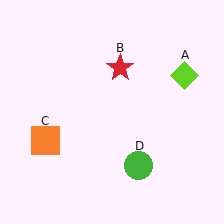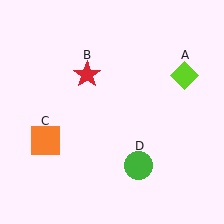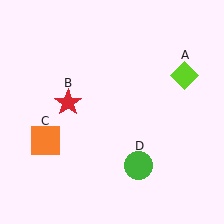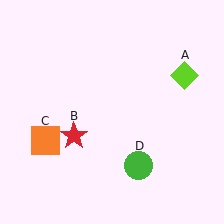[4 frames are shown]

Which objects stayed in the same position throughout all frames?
Lime diamond (object A) and orange square (object C) and green circle (object D) remained stationary.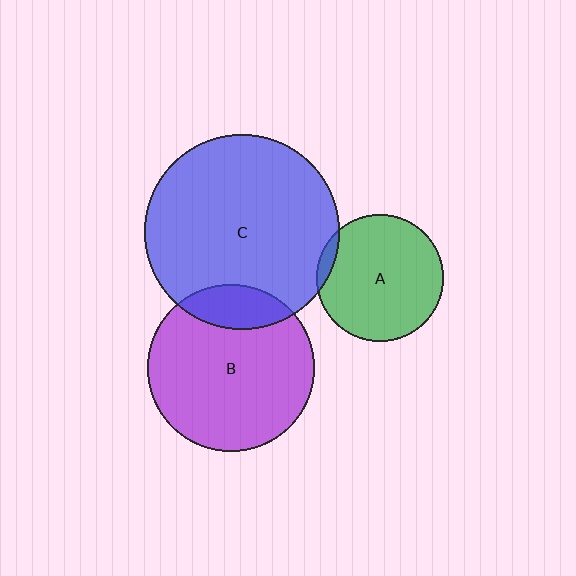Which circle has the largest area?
Circle C (blue).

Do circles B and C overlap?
Yes.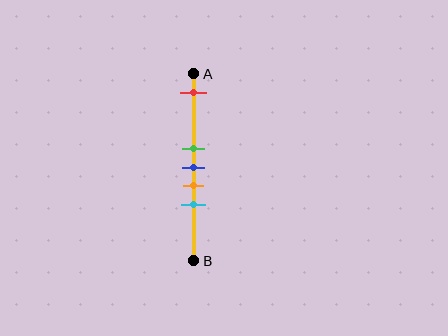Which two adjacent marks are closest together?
The green and blue marks are the closest adjacent pair.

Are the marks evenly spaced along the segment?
No, the marks are not evenly spaced.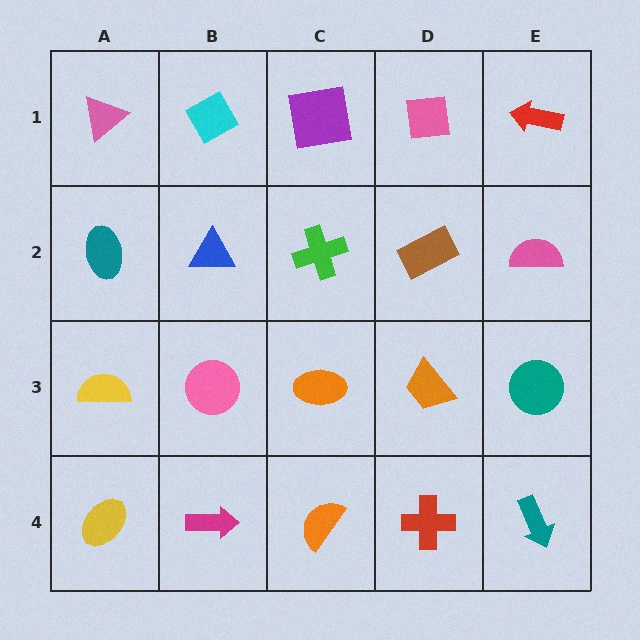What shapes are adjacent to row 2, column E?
A red arrow (row 1, column E), a teal circle (row 3, column E), a brown rectangle (row 2, column D).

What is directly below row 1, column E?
A pink semicircle.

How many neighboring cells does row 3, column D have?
4.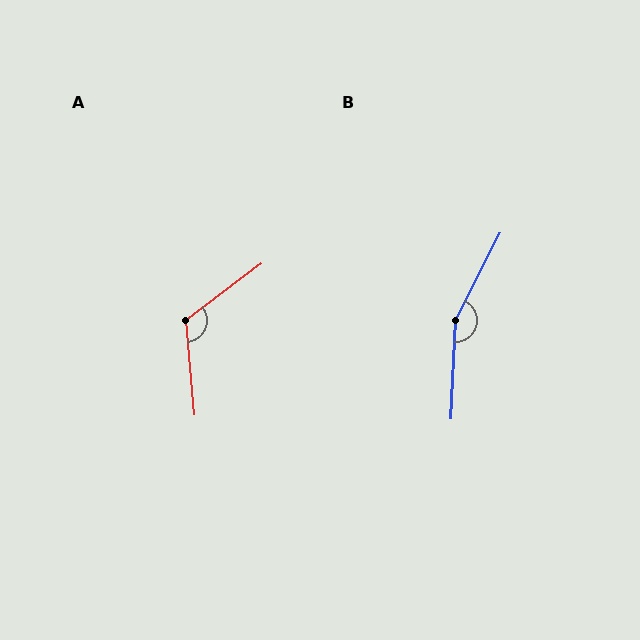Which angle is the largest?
B, at approximately 156 degrees.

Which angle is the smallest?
A, at approximately 122 degrees.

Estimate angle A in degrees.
Approximately 122 degrees.